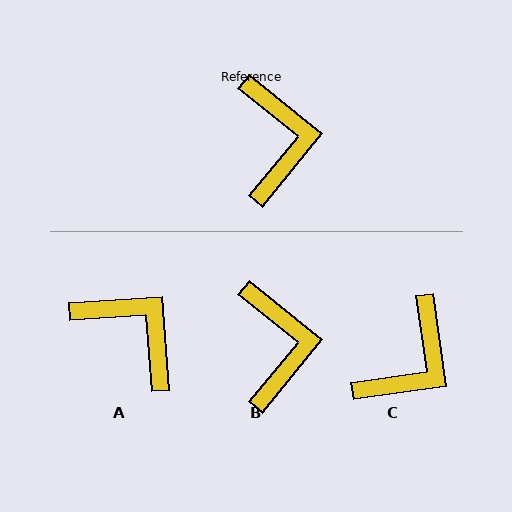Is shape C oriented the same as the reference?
No, it is off by about 43 degrees.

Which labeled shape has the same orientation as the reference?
B.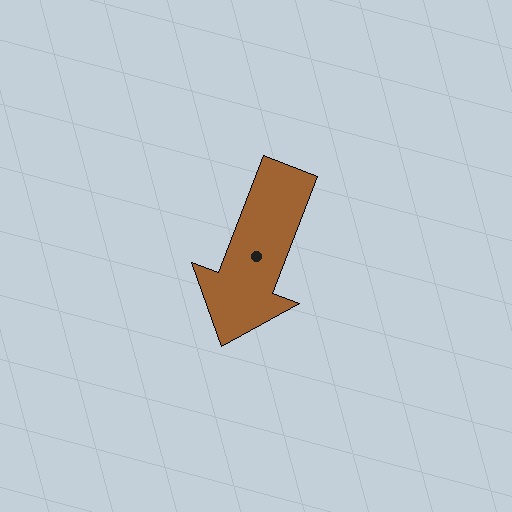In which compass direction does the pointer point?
South.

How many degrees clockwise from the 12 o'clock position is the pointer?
Approximately 201 degrees.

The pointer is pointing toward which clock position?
Roughly 7 o'clock.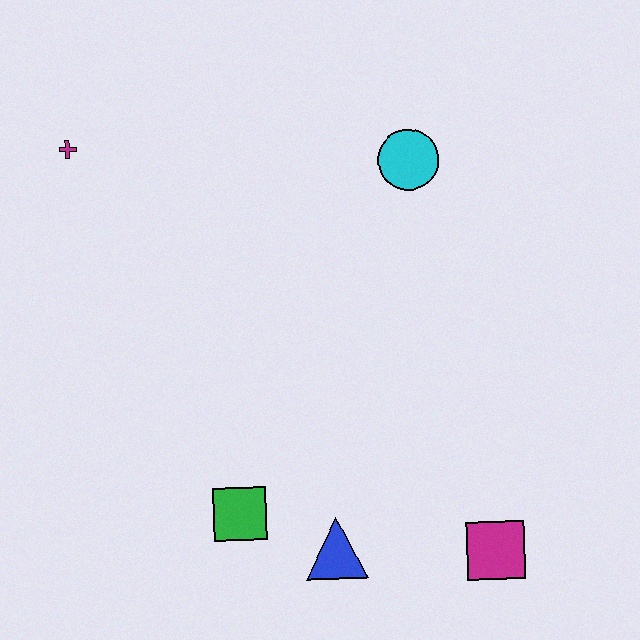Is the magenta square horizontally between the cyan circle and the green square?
No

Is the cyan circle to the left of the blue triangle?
No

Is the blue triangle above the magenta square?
Yes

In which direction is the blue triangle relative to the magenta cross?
The blue triangle is below the magenta cross.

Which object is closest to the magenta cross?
The cyan circle is closest to the magenta cross.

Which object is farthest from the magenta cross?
The magenta square is farthest from the magenta cross.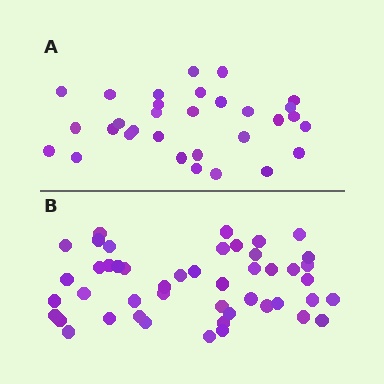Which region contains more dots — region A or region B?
Region B (the bottom region) has more dots.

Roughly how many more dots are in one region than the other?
Region B has approximately 15 more dots than region A.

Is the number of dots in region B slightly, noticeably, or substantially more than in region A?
Region B has substantially more. The ratio is roughly 1.5 to 1.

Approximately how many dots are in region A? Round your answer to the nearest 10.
About 30 dots. (The exact count is 31, which rounds to 30.)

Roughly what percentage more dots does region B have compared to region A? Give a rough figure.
About 50% more.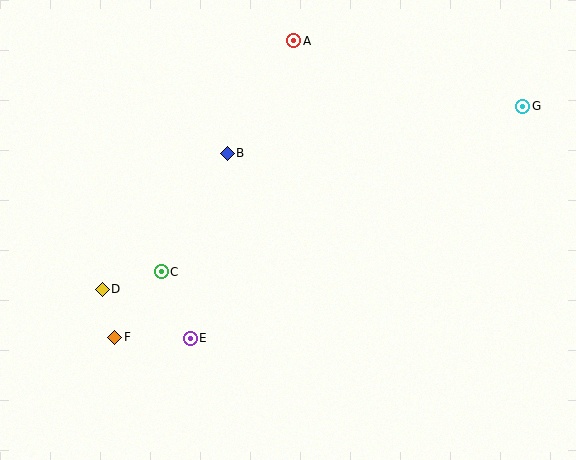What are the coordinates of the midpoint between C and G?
The midpoint between C and G is at (342, 189).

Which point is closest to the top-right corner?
Point G is closest to the top-right corner.